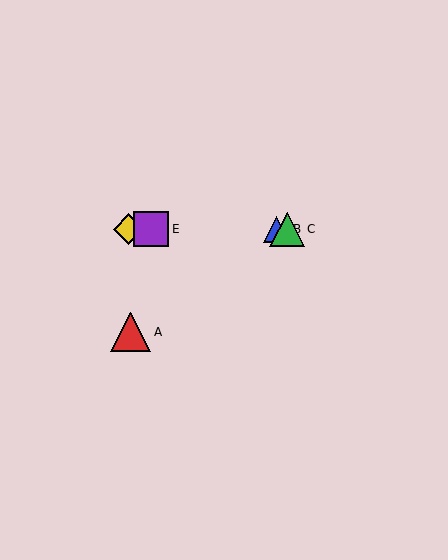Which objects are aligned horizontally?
Objects B, C, D, E are aligned horizontally.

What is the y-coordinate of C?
Object C is at y≈229.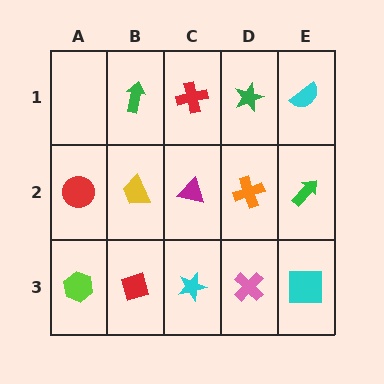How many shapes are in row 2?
5 shapes.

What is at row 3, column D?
A pink cross.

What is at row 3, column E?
A cyan square.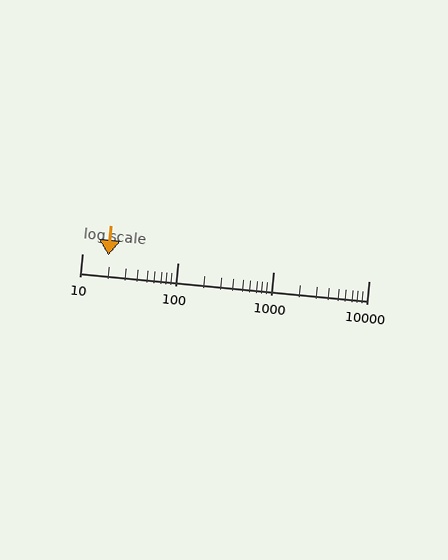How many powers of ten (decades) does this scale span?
The scale spans 3 decades, from 10 to 10000.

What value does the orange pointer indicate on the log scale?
The pointer indicates approximately 19.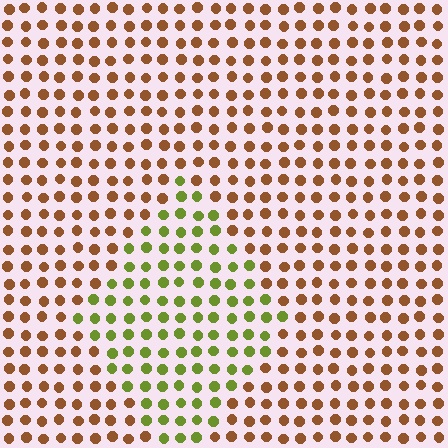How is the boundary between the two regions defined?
The boundary is defined purely by a slight shift in hue (about 59 degrees). Spacing, size, and orientation are identical on both sides.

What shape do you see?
I see a diamond.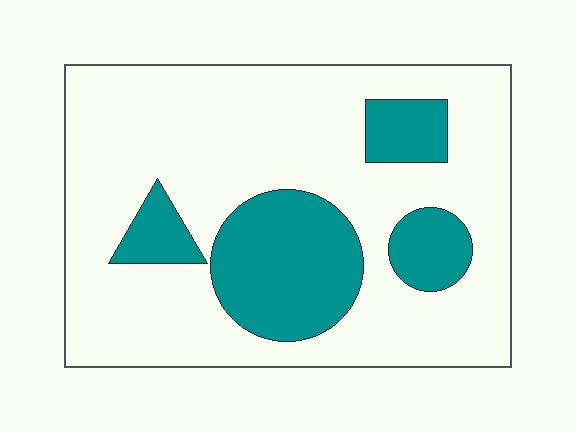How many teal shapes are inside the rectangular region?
4.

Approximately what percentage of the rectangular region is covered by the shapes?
Approximately 25%.